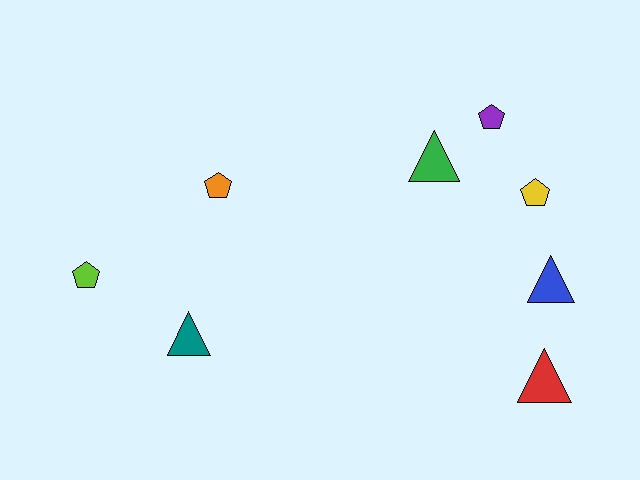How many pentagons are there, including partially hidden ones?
There are 4 pentagons.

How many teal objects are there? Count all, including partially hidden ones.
There is 1 teal object.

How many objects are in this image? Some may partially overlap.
There are 8 objects.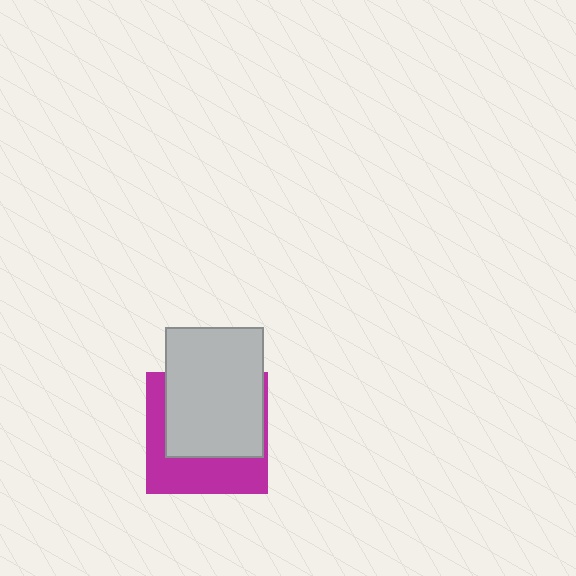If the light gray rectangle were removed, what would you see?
You would see the complete magenta square.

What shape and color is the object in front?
The object in front is a light gray rectangle.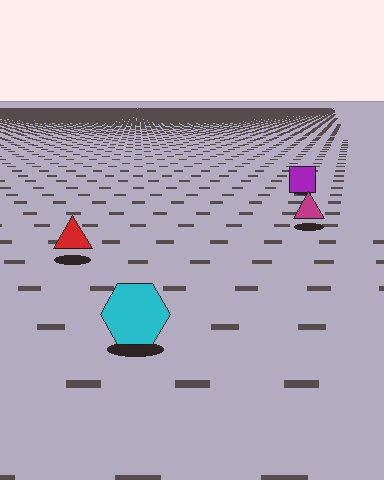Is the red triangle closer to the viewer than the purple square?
Yes. The red triangle is closer — you can tell from the texture gradient: the ground texture is coarser near it.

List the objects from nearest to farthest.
From nearest to farthest: the cyan hexagon, the red triangle, the magenta triangle, the purple square.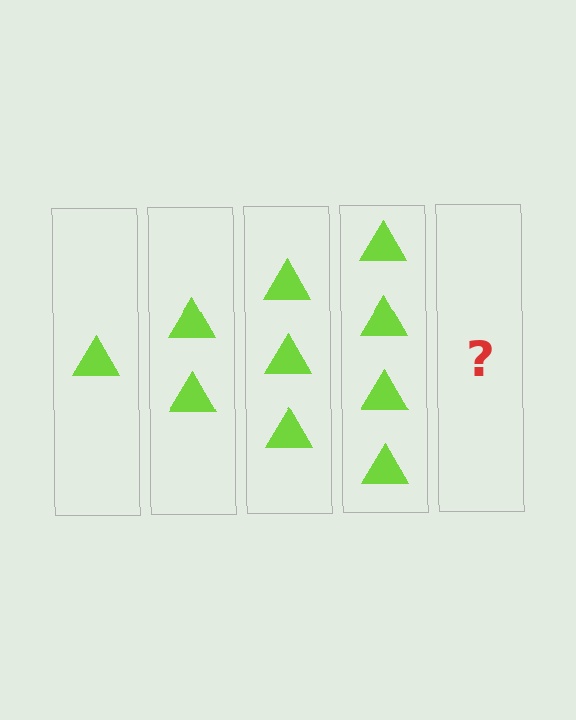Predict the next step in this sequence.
The next step is 5 triangles.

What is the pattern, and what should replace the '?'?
The pattern is that each step adds one more triangle. The '?' should be 5 triangles.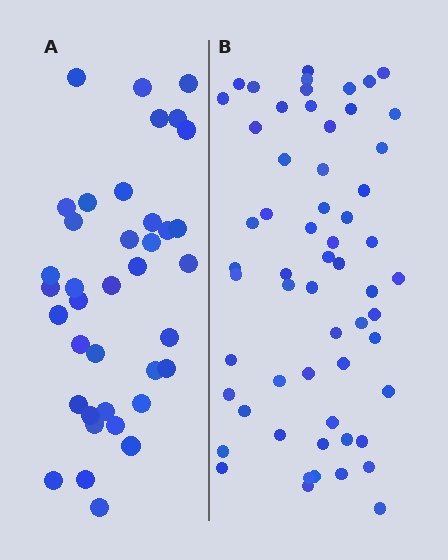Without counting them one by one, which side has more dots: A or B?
Region B (the right region) has more dots.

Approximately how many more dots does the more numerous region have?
Region B has approximately 20 more dots than region A.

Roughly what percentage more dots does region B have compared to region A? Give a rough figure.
About 55% more.